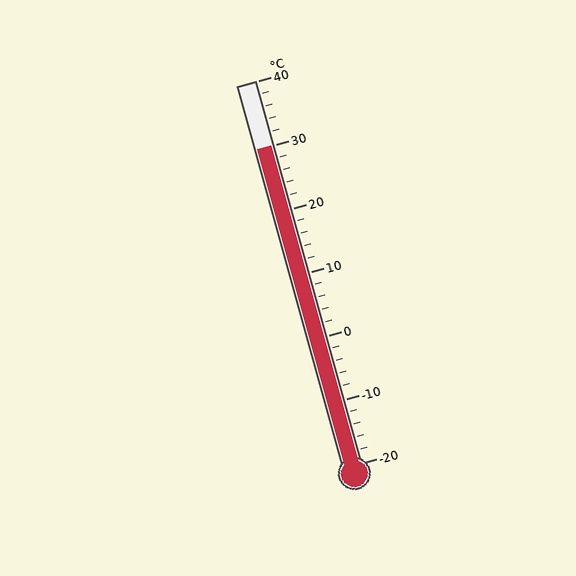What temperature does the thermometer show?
The thermometer shows approximately 30°C.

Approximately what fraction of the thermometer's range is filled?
The thermometer is filled to approximately 85% of its range.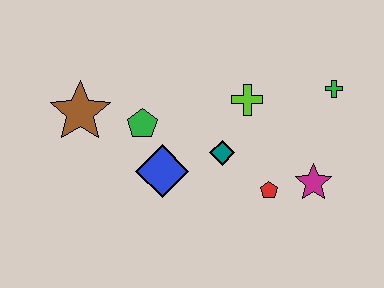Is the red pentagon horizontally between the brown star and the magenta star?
Yes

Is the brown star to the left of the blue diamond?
Yes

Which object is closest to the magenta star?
The red pentagon is closest to the magenta star.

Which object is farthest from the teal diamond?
The brown star is farthest from the teal diamond.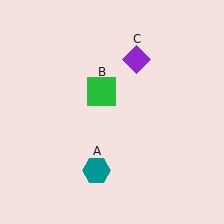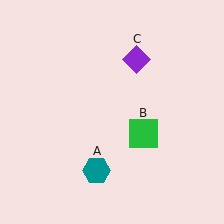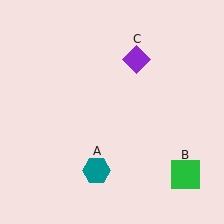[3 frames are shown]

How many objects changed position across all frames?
1 object changed position: green square (object B).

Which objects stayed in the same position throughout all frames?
Teal hexagon (object A) and purple diamond (object C) remained stationary.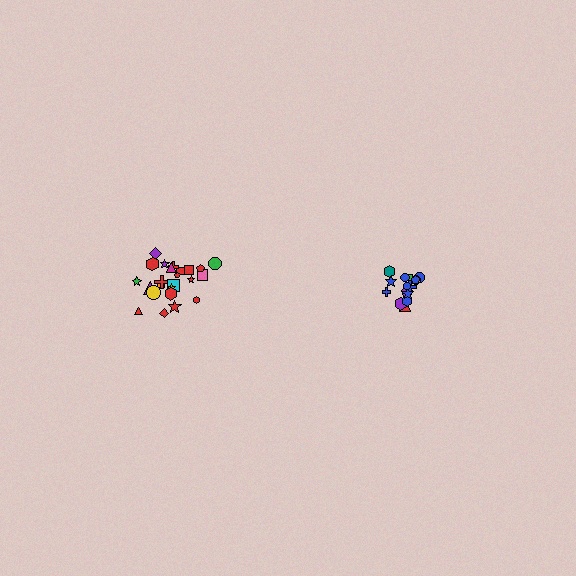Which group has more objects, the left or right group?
The left group.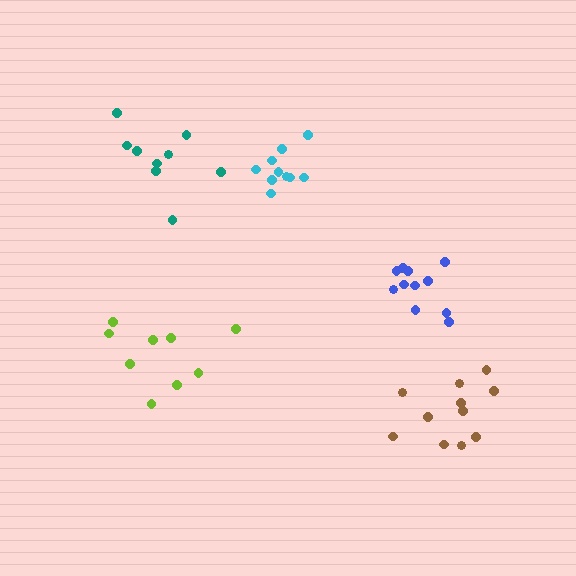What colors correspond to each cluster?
The clusters are colored: blue, lime, teal, brown, cyan.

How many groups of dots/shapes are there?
There are 5 groups.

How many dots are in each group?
Group 1: 11 dots, Group 2: 9 dots, Group 3: 9 dots, Group 4: 11 dots, Group 5: 10 dots (50 total).